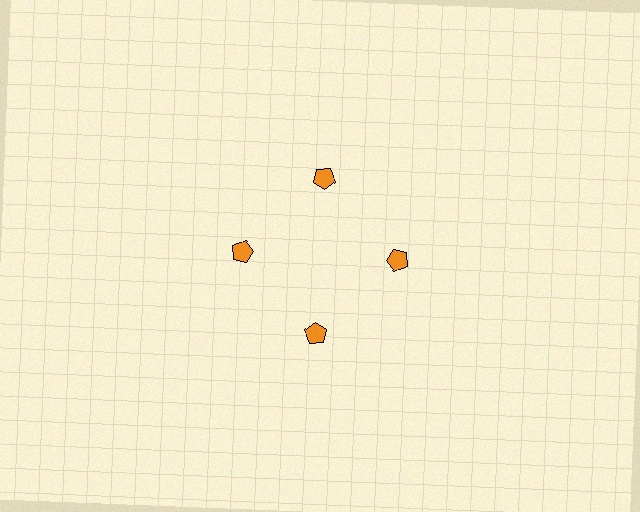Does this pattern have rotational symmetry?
Yes, this pattern has 4-fold rotational symmetry. It looks the same after rotating 90 degrees around the center.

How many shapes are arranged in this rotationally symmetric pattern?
There are 4 shapes, arranged in 4 groups of 1.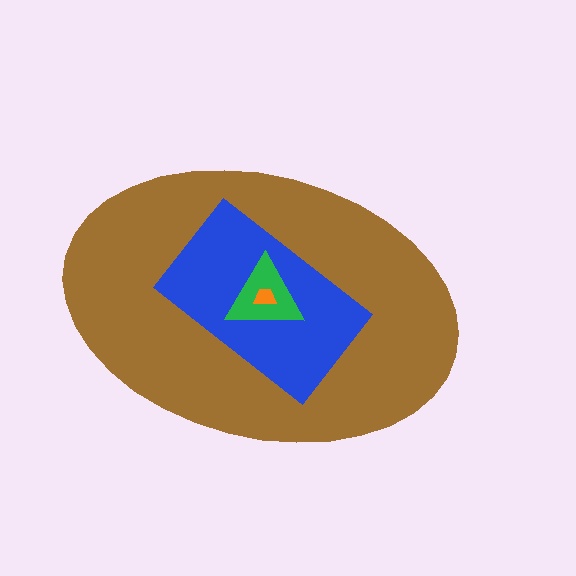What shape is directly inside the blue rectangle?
The green triangle.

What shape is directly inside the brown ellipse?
The blue rectangle.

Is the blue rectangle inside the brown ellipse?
Yes.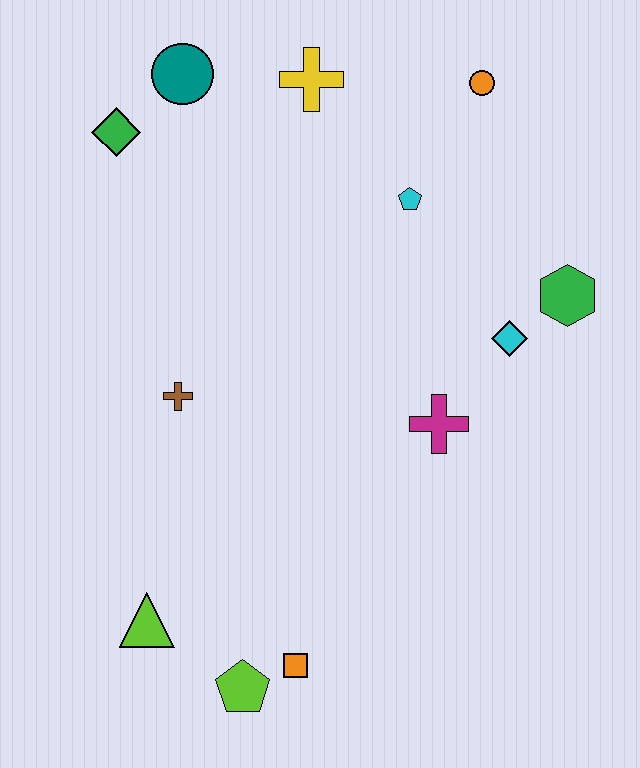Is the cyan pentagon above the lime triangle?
Yes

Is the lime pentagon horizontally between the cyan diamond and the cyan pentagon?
No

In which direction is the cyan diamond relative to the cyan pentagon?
The cyan diamond is below the cyan pentagon.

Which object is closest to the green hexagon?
The cyan diamond is closest to the green hexagon.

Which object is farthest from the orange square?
The orange circle is farthest from the orange square.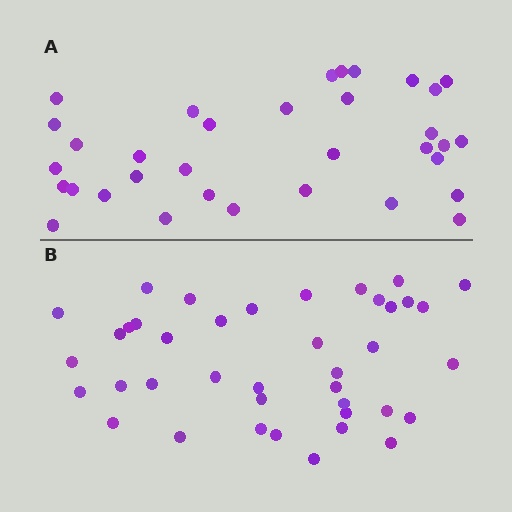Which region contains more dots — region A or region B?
Region B (the bottom region) has more dots.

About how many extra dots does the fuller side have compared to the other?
Region B has about 6 more dots than region A.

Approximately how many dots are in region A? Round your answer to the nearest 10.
About 30 dots. (The exact count is 34, which rounds to 30.)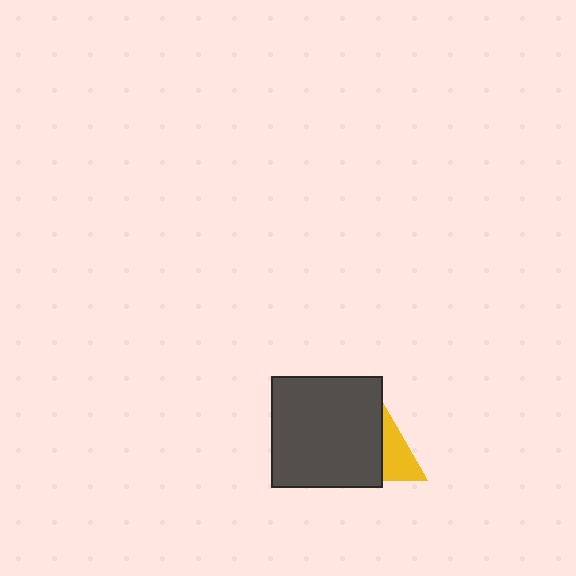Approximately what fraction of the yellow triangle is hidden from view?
Roughly 54% of the yellow triangle is hidden behind the dark gray square.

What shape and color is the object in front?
The object in front is a dark gray square.